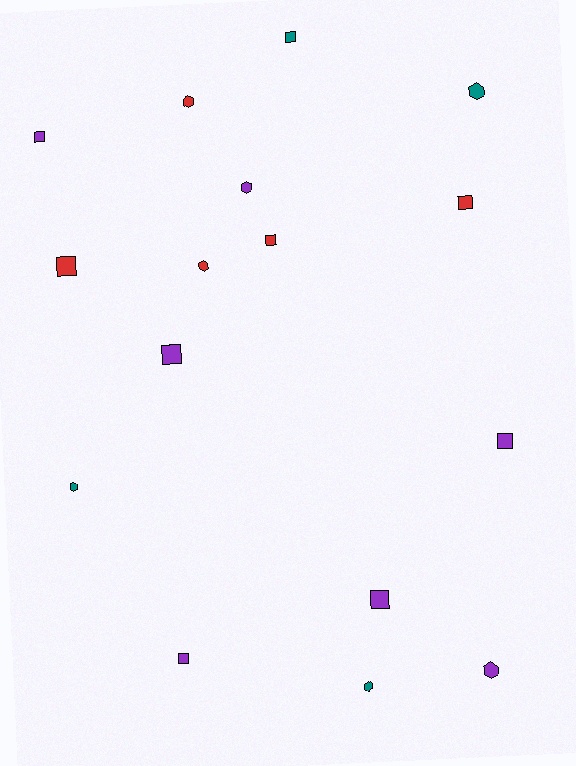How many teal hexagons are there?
There are 3 teal hexagons.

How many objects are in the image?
There are 16 objects.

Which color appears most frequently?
Purple, with 7 objects.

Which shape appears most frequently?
Square, with 9 objects.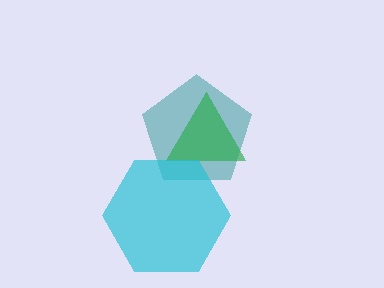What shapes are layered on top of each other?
The layered shapes are: a teal pentagon, a green triangle, a cyan hexagon.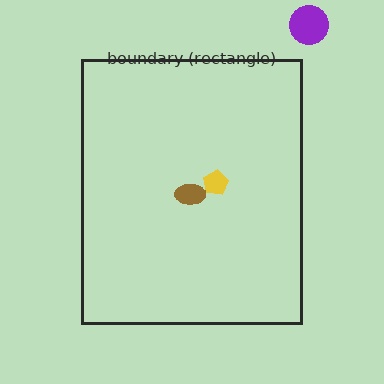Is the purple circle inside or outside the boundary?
Outside.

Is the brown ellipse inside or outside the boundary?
Inside.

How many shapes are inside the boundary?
2 inside, 1 outside.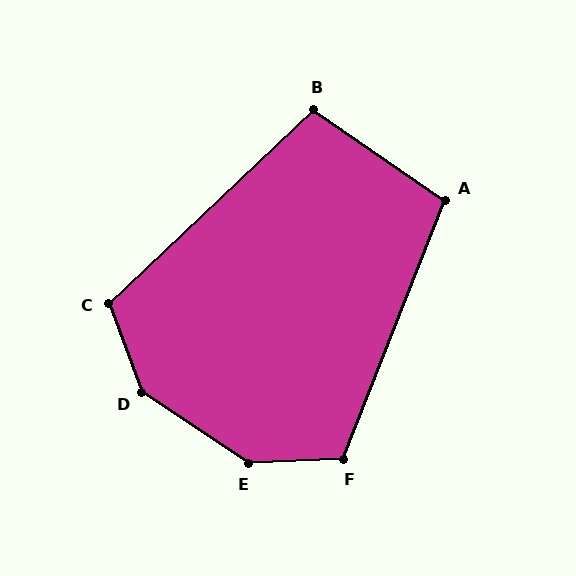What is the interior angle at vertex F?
Approximately 114 degrees (obtuse).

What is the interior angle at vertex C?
Approximately 113 degrees (obtuse).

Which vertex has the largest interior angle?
D, at approximately 144 degrees.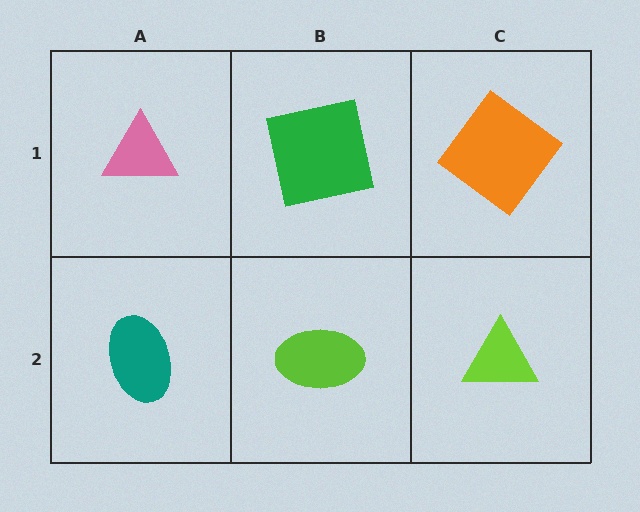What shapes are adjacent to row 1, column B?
A lime ellipse (row 2, column B), a pink triangle (row 1, column A), an orange diamond (row 1, column C).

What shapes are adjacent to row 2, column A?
A pink triangle (row 1, column A), a lime ellipse (row 2, column B).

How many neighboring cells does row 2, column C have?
2.